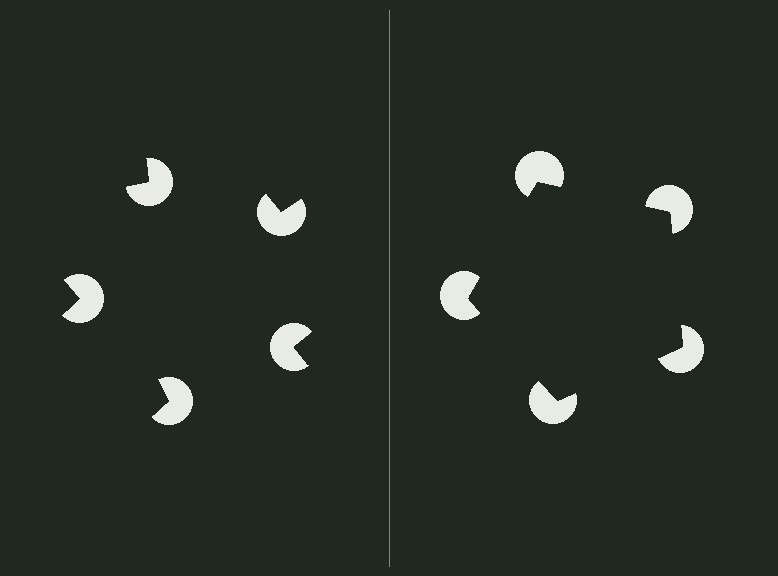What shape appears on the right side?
An illusory pentagon.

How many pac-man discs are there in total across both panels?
10 — 5 on each side.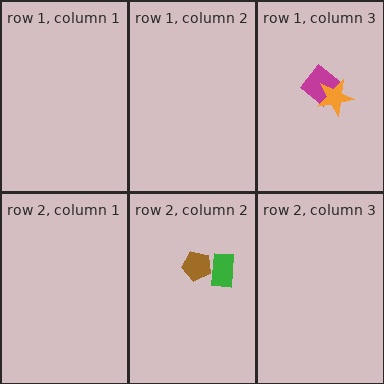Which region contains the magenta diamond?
The row 1, column 3 region.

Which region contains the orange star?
The row 1, column 3 region.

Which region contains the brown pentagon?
The row 2, column 2 region.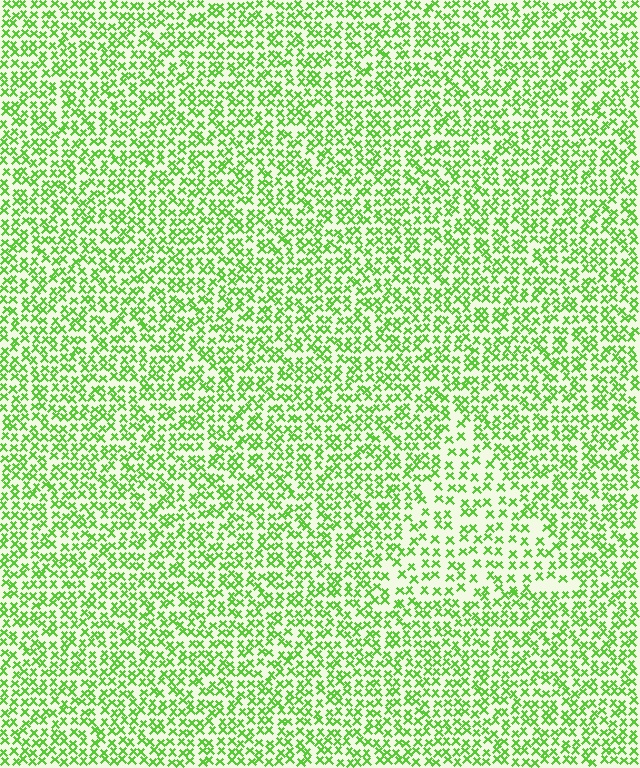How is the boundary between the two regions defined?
The boundary is defined by a change in element density (approximately 1.7x ratio). All elements are the same color, size, and shape.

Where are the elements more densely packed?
The elements are more densely packed outside the triangle boundary.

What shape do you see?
I see a triangle.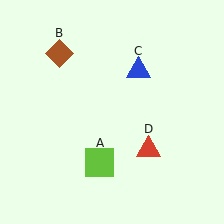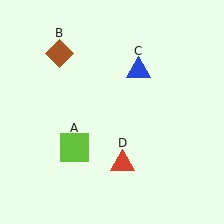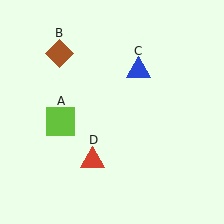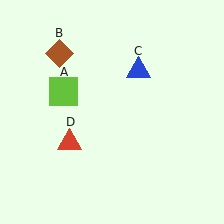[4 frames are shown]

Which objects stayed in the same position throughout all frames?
Brown diamond (object B) and blue triangle (object C) remained stationary.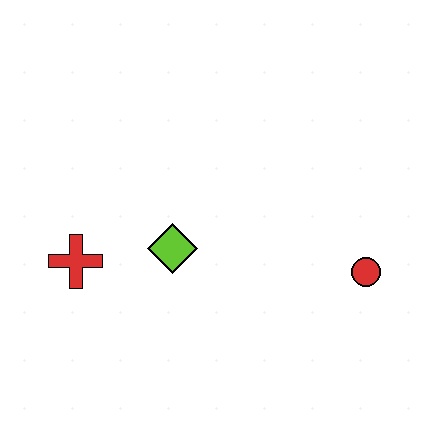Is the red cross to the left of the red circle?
Yes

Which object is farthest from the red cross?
The red circle is farthest from the red cross.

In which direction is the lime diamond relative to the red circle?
The lime diamond is to the left of the red circle.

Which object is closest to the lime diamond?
The red cross is closest to the lime diamond.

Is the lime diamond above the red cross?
Yes